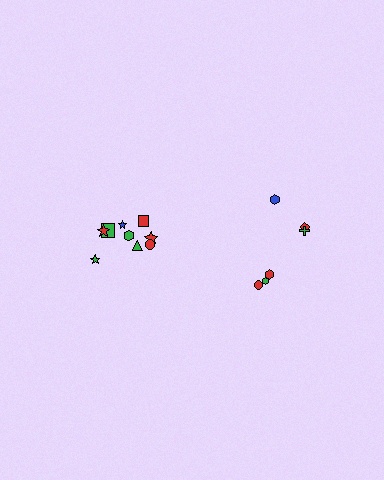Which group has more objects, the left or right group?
The left group.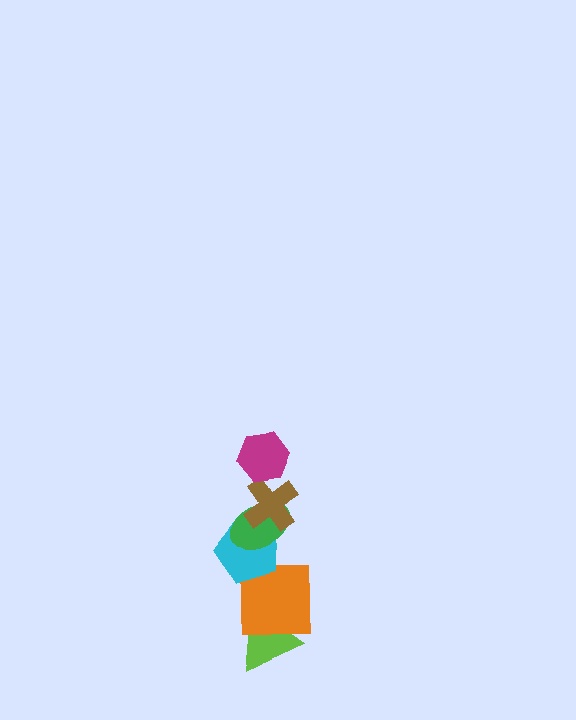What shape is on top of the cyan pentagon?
The green ellipse is on top of the cyan pentagon.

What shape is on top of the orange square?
The cyan pentagon is on top of the orange square.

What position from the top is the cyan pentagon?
The cyan pentagon is 4th from the top.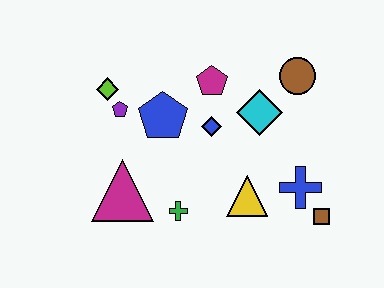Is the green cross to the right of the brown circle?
No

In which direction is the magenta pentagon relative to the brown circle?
The magenta pentagon is to the left of the brown circle.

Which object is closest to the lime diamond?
The purple pentagon is closest to the lime diamond.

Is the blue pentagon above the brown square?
Yes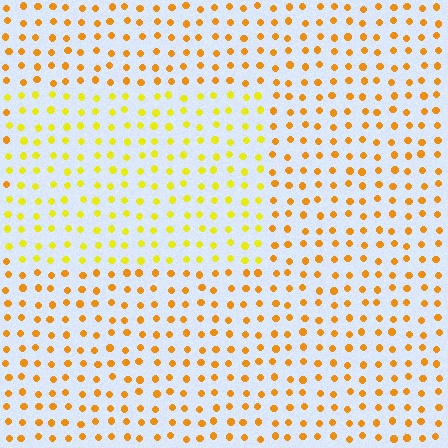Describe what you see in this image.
The image is filled with small orange elements in a uniform arrangement. A rectangle-shaped region is visible where the elements are tinted to a slightly different hue, forming a subtle color boundary.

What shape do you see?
I see a rectangle.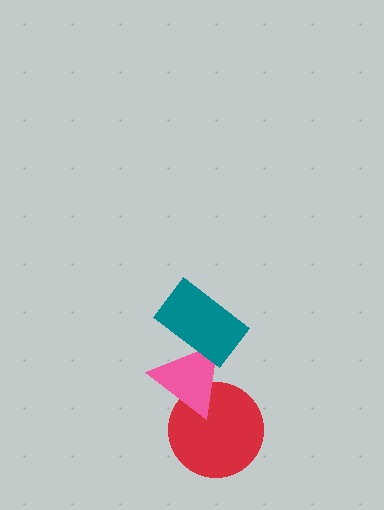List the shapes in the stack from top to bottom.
From top to bottom: the teal rectangle, the pink triangle, the red circle.